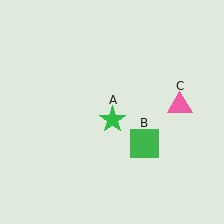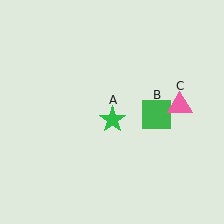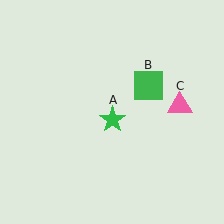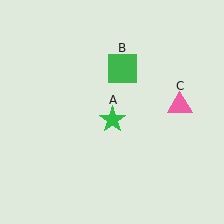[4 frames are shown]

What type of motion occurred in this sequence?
The green square (object B) rotated counterclockwise around the center of the scene.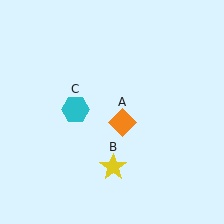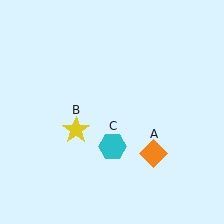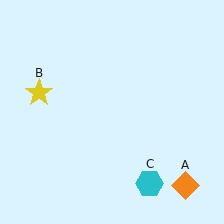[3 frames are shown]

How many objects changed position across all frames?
3 objects changed position: orange diamond (object A), yellow star (object B), cyan hexagon (object C).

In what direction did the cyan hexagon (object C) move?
The cyan hexagon (object C) moved down and to the right.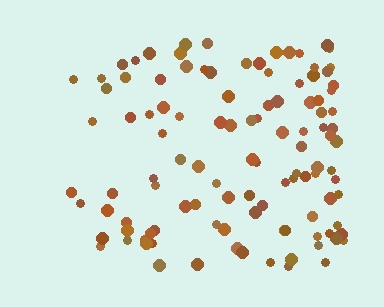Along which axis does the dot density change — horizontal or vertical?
Horizontal.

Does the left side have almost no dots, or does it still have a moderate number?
Still a moderate number, just noticeably fewer than the right.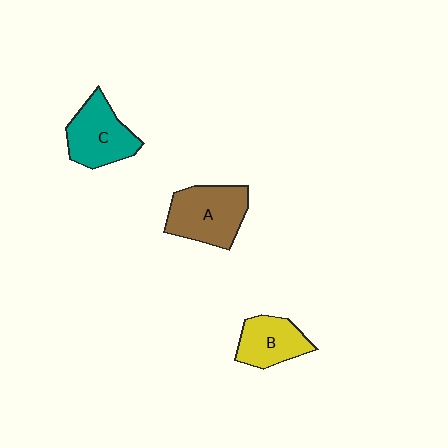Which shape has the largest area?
Shape A (brown).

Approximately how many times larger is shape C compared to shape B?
Approximately 1.2 times.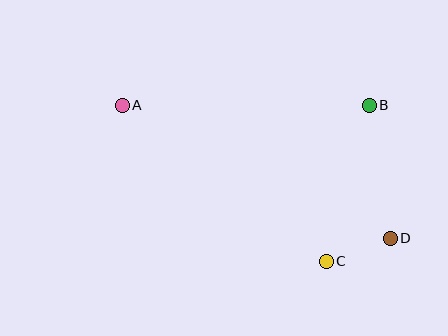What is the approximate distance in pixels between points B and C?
The distance between B and C is approximately 162 pixels.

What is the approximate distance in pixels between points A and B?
The distance between A and B is approximately 247 pixels.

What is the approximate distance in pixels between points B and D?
The distance between B and D is approximately 134 pixels.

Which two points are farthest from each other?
Points A and D are farthest from each other.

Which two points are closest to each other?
Points C and D are closest to each other.